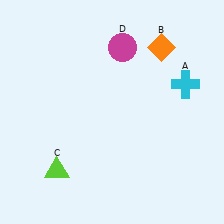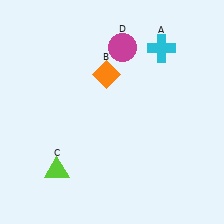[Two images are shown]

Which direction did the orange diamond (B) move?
The orange diamond (B) moved left.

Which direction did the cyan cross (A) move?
The cyan cross (A) moved up.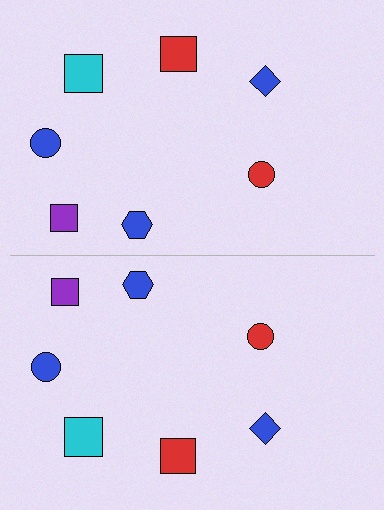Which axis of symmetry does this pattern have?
The pattern has a horizontal axis of symmetry running through the center of the image.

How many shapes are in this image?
There are 14 shapes in this image.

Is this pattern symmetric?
Yes, this pattern has bilateral (reflection) symmetry.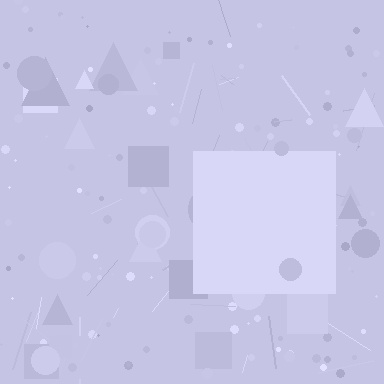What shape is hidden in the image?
A square is hidden in the image.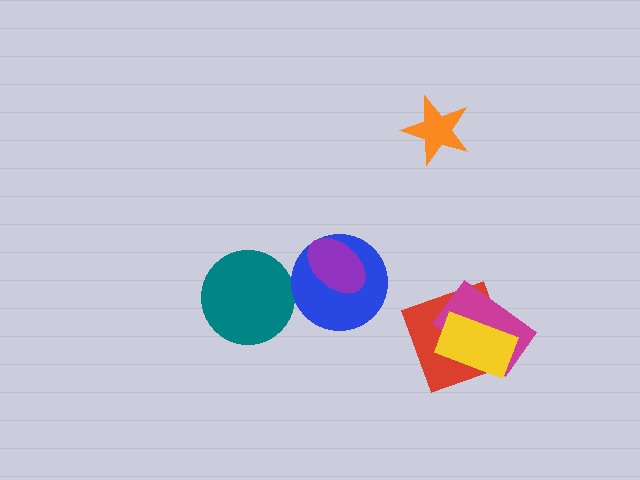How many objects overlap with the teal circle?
0 objects overlap with the teal circle.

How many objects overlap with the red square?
2 objects overlap with the red square.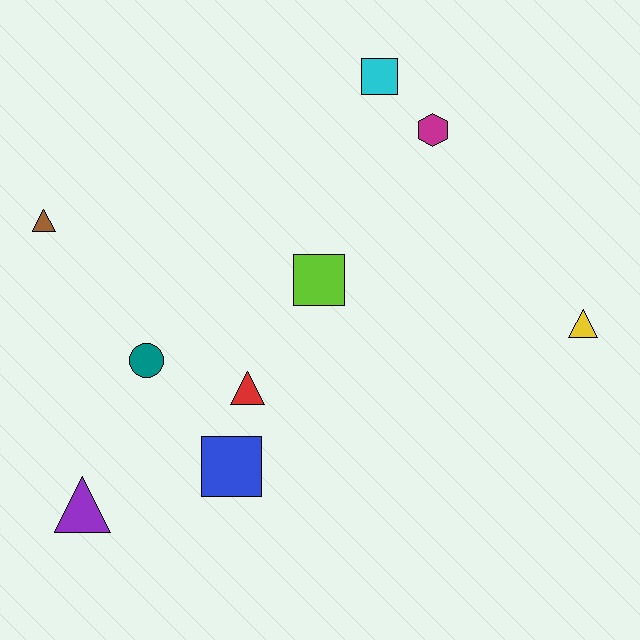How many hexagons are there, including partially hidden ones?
There is 1 hexagon.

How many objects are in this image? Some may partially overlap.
There are 9 objects.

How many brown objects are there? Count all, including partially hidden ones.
There is 1 brown object.